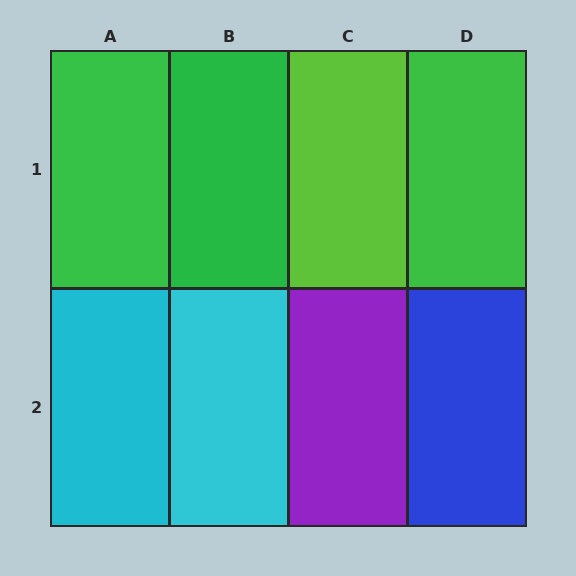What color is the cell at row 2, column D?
Blue.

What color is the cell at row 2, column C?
Purple.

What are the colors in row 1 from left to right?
Green, green, lime, green.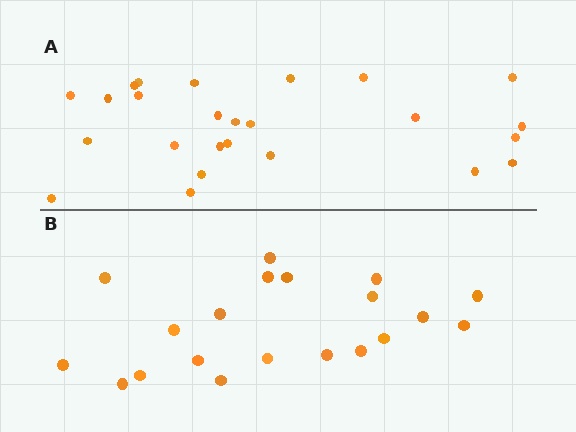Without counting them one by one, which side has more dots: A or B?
Region A (the top region) has more dots.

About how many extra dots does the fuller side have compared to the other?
Region A has about 5 more dots than region B.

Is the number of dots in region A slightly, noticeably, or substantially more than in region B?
Region A has noticeably more, but not dramatically so. The ratio is roughly 1.2 to 1.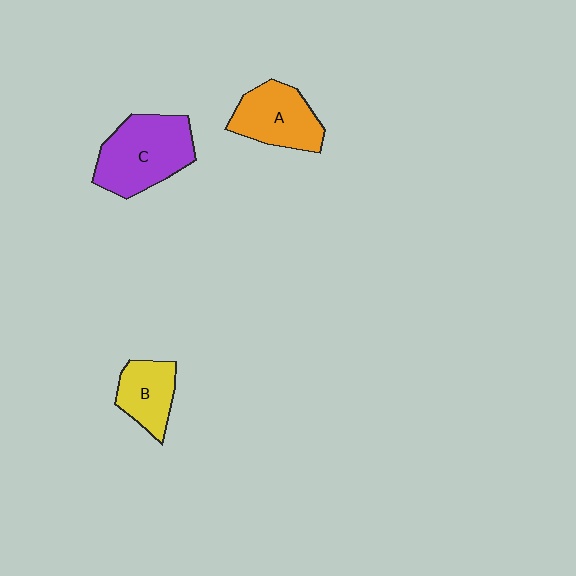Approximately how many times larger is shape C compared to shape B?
Approximately 1.7 times.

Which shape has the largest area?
Shape C (purple).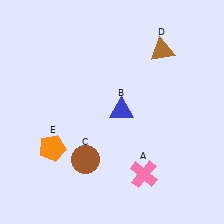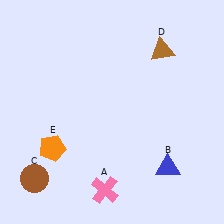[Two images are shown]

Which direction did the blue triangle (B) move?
The blue triangle (B) moved down.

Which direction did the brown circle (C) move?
The brown circle (C) moved left.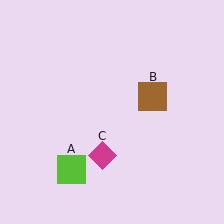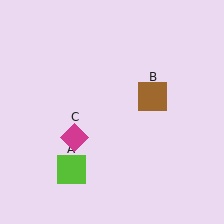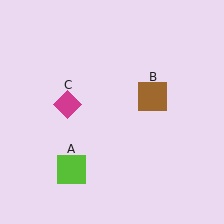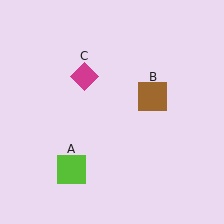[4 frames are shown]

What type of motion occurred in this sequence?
The magenta diamond (object C) rotated clockwise around the center of the scene.